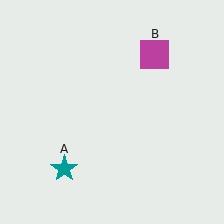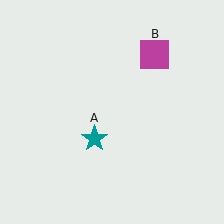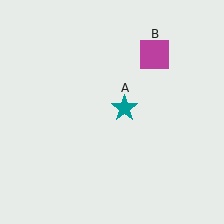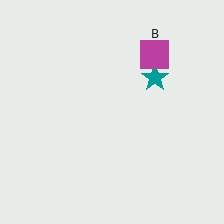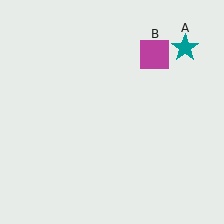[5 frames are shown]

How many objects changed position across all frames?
1 object changed position: teal star (object A).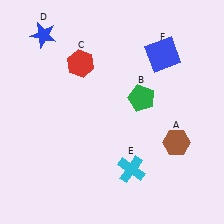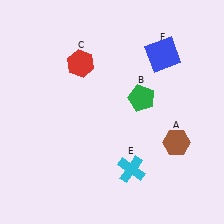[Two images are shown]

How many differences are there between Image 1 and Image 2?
There is 1 difference between the two images.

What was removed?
The blue star (D) was removed in Image 2.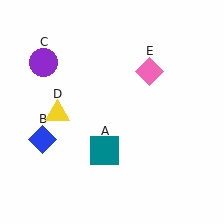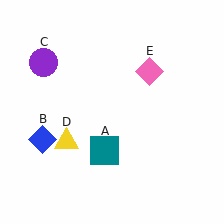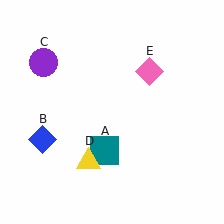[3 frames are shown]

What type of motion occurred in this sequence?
The yellow triangle (object D) rotated counterclockwise around the center of the scene.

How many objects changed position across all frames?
1 object changed position: yellow triangle (object D).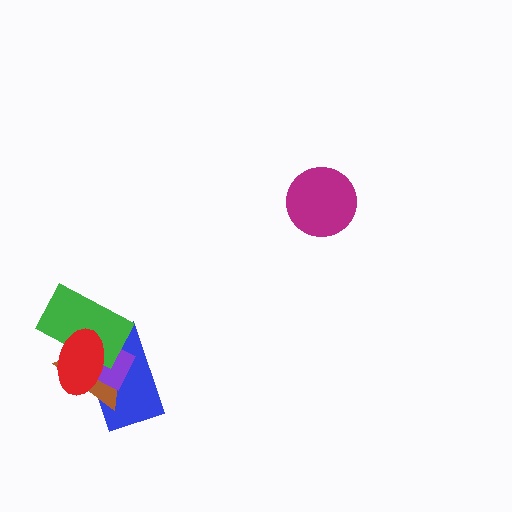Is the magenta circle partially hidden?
No, no other shape covers it.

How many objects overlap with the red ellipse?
4 objects overlap with the red ellipse.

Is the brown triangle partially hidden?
Yes, it is partially covered by another shape.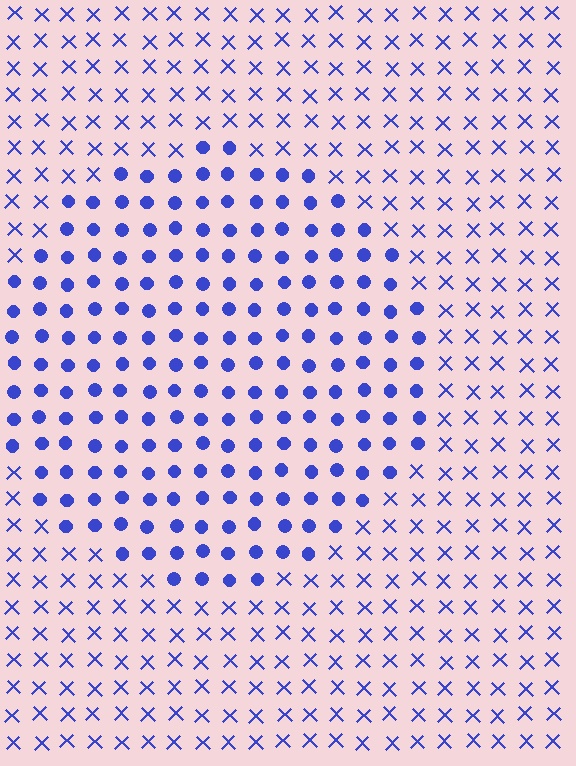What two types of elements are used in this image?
The image uses circles inside the circle region and X marks outside it.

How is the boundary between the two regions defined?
The boundary is defined by a change in element shape: circles inside vs. X marks outside. All elements share the same color and spacing.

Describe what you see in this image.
The image is filled with small blue elements arranged in a uniform grid. A circle-shaped region contains circles, while the surrounding area contains X marks. The boundary is defined purely by the change in element shape.